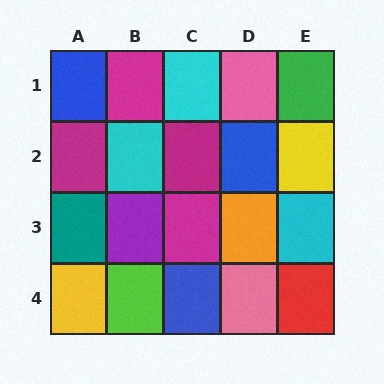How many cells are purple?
1 cell is purple.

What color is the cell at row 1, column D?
Pink.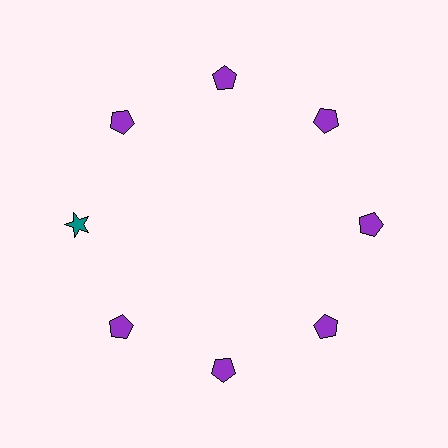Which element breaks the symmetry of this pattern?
The teal star at roughly the 9 o'clock position breaks the symmetry. All other shapes are purple pentagons.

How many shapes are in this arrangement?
There are 8 shapes arranged in a ring pattern.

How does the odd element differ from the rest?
It differs in both color (teal instead of purple) and shape (star instead of pentagon).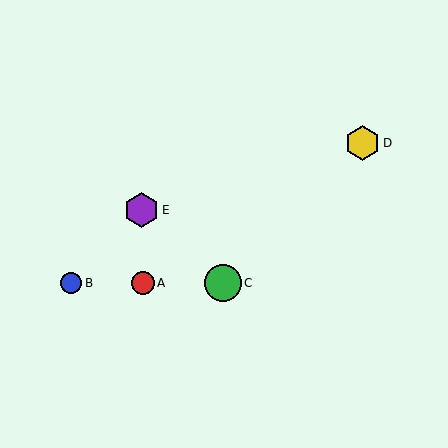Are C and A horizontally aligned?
Yes, both are at y≈283.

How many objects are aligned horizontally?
3 objects (A, B, C) are aligned horizontally.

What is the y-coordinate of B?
Object B is at y≈283.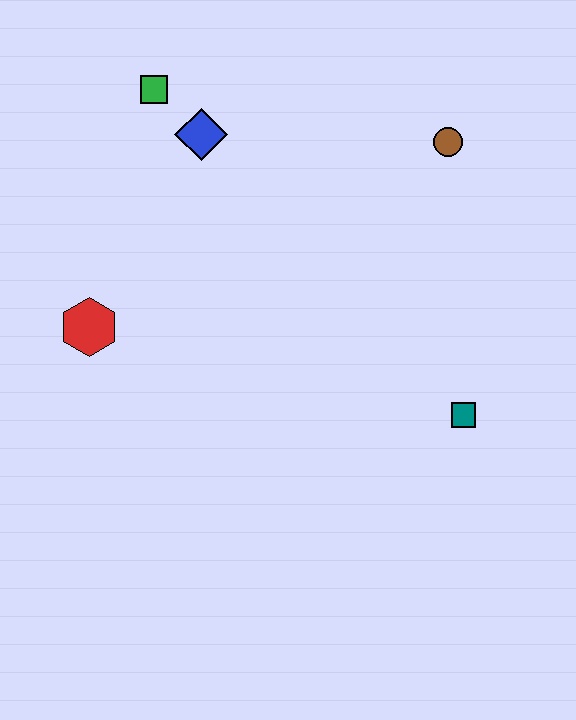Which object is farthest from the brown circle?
The red hexagon is farthest from the brown circle.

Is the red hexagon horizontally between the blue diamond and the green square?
No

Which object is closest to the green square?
The blue diamond is closest to the green square.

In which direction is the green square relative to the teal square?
The green square is above the teal square.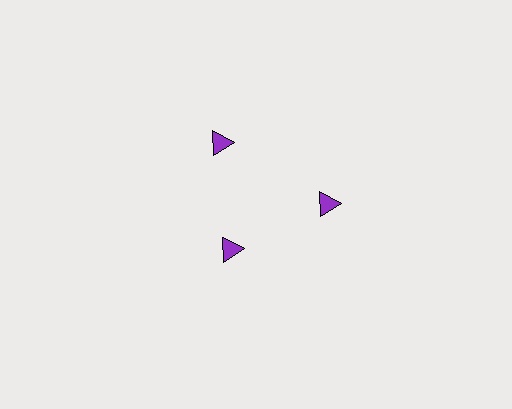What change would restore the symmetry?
The symmetry would be restored by moving it outward, back onto the ring so that all 3 triangles sit at equal angles and equal distance from the center.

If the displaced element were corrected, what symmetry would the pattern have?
It would have 3-fold rotational symmetry — the pattern would map onto itself every 120 degrees.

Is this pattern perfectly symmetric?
No. The 3 purple triangles are arranged in a ring, but one element near the 7 o'clock position is pulled inward toward the center, breaking the 3-fold rotational symmetry.